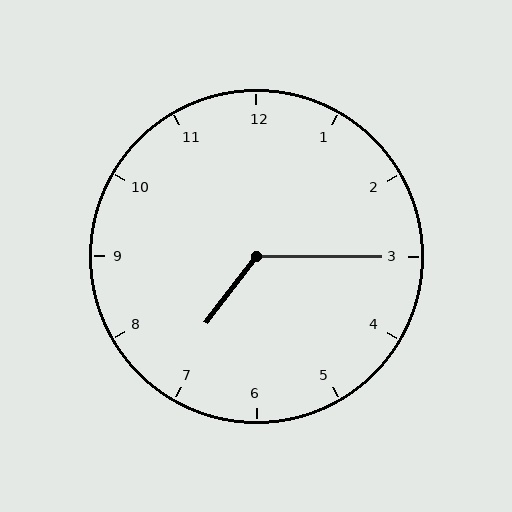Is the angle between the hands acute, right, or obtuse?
It is obtuse.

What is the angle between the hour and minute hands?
Approximately 128 degrees.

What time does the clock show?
7:15.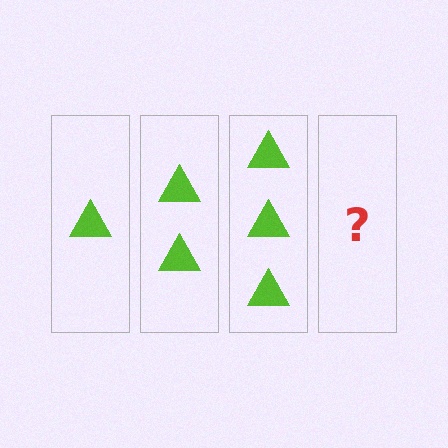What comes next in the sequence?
The next element should be 4 triangles.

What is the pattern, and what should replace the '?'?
The pattern is that each step adds one more triangle. The '?' should be 4 triangles.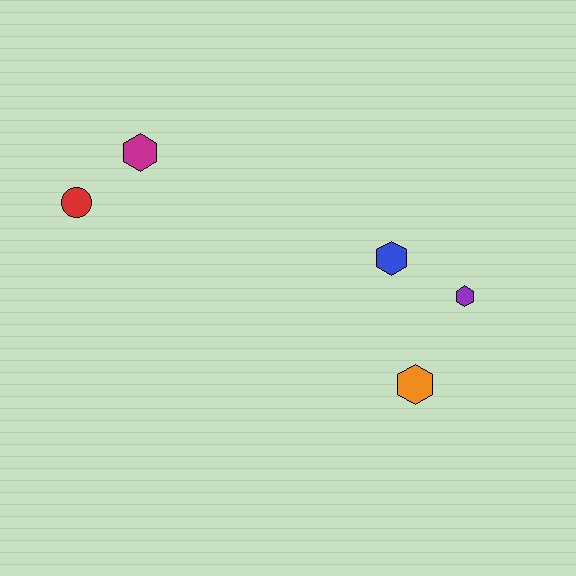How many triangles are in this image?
There are no triangles.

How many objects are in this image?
There are 5 objects.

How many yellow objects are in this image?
There are no yellow objects.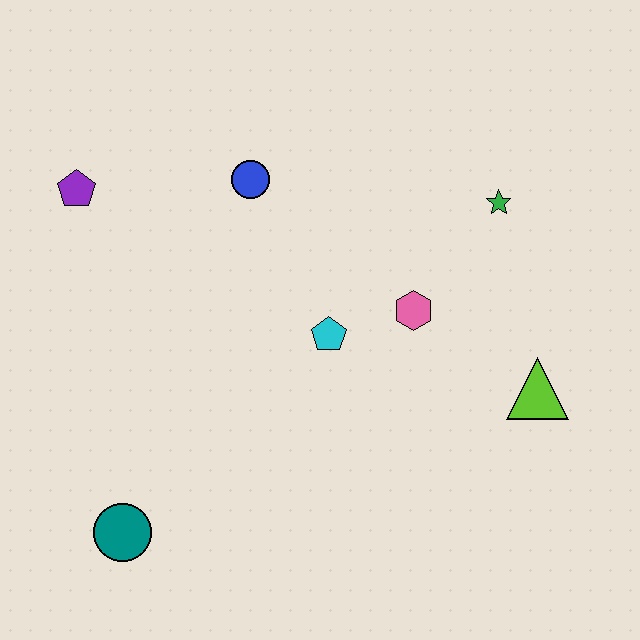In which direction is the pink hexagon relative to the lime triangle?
The pink hexagon is to the left of the lime triangle.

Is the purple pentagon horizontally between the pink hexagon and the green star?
No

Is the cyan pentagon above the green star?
No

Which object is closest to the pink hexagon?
The cyan pentagon is closest to the pink hexagon.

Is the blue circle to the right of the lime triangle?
No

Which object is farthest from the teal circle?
The green star is farthest from the teal circle.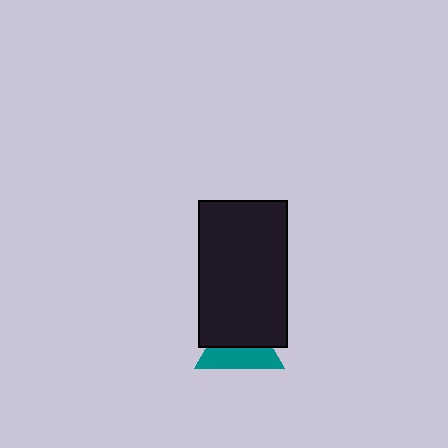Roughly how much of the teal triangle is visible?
About half of it is visible (roughly 48%).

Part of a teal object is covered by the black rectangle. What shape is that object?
It is a triangle.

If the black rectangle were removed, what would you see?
You would see the complete teal triangle.